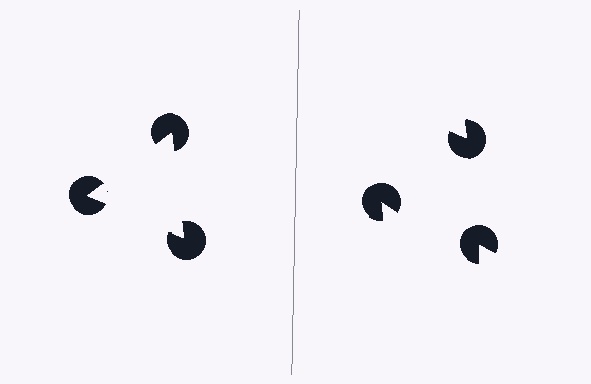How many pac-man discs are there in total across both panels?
6 — 3 on each side.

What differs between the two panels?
The pac-man discs are positioned identically on both sides; only the wedge orientations differ. On the left they align to a triangle; on the right they are misaligned.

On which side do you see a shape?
An illusory triangle appears on the left side. On the right side the wedge cuts are rotated, so no coherent shape forms.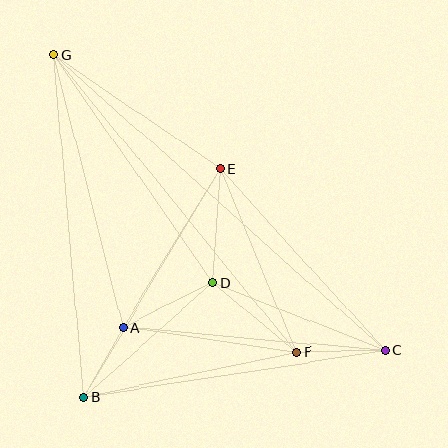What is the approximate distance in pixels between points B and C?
The distance between B and C is approximately 305 pixels.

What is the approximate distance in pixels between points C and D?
The distance between C and D is approximately 184 pixels.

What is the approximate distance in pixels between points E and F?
The distance between E and F is approximately 198 pixels.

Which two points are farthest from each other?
Points C and G are farthest from each other.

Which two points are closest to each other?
Points A and B are closest to each other.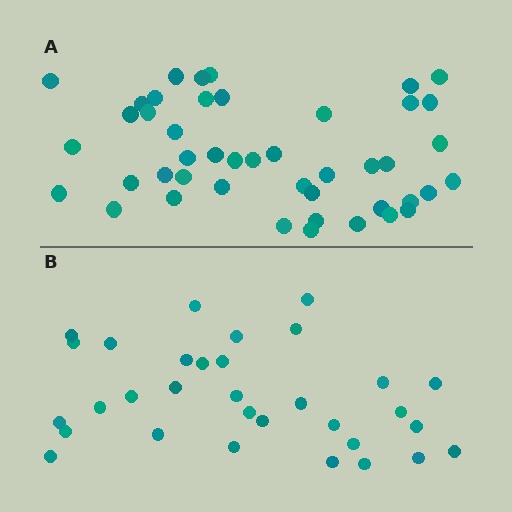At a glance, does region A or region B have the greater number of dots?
Region A (the top region) has more dots.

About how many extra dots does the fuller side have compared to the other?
Region A has approximately 15 more dots than region B.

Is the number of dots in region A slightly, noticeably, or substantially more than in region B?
Region A has noticeably more, but not dramatically so. The ratio is roughly 1.4 to 1.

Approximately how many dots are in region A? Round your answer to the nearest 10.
About 40 dots. (The exact count is 45, which rounds to 40.)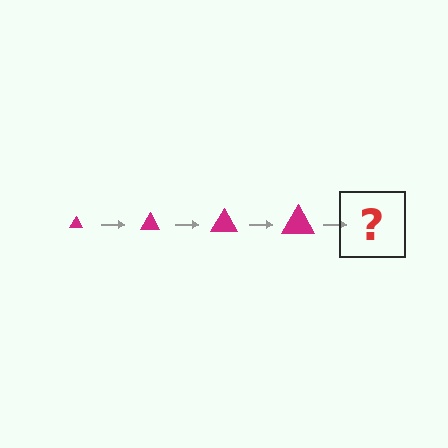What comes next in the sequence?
The next element should be a magenta triangle, larger than the previous one.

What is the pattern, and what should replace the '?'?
The pattern is that the triangle gets progressively larger each step. The '?' should be a magenta triangle, larger than the previous one.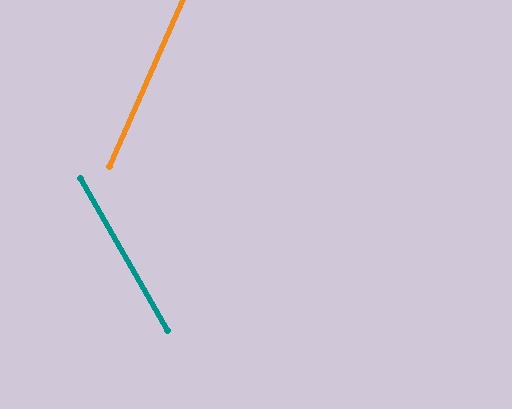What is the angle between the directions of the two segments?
Approximately 54 degrees.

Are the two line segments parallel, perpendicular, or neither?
Neither parallel nor perpendicular — they differ by about 54°.